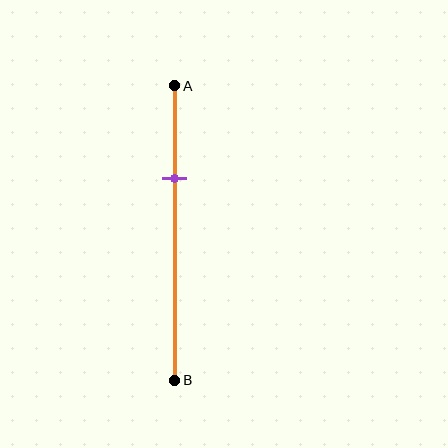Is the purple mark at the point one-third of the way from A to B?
Yes, the mark is approximately at the one-third point.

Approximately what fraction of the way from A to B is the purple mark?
The purple mark is approximately 30% of the way from A to B.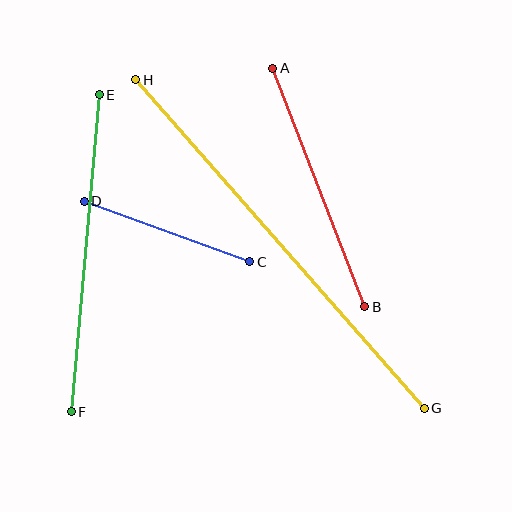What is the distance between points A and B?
The distance is approximately 256 pixels.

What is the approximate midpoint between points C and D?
The midpoint is at approximately (167, 232) pixels.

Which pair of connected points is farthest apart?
Points G and H are farthest apart.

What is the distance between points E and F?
The distance is approximately 318 pixels.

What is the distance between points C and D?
The distance is approximately 176 pixels.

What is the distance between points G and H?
The distance is approximately 438 pixels.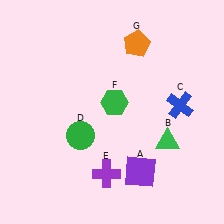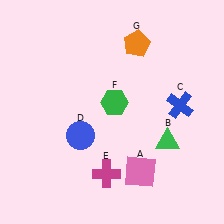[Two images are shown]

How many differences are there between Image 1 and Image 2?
There are 3 differences between the two images.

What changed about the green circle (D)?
In Image 1, D is green. In Image 2, it changed to blue.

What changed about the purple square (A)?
In Image 1, A is purple. In Image 2, it changed to pink.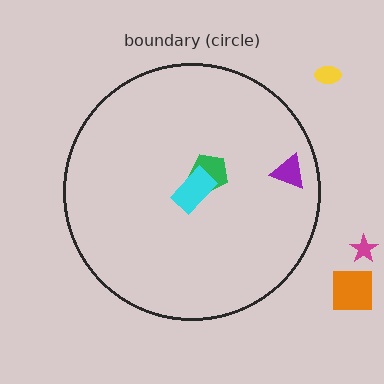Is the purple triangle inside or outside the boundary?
Inside.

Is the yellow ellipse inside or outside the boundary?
Outside.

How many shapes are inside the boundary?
3 inside, 3 outside.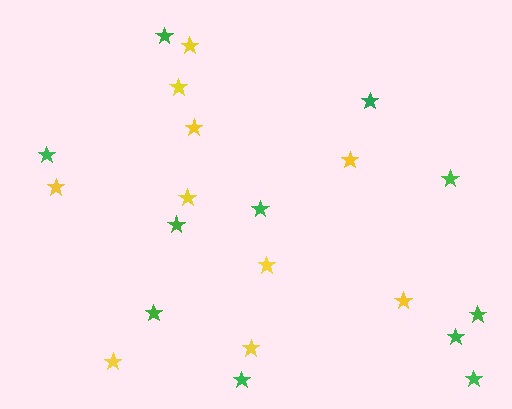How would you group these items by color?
There are 2 groups: one group of green stars (11) and one group of yellow stars (10).